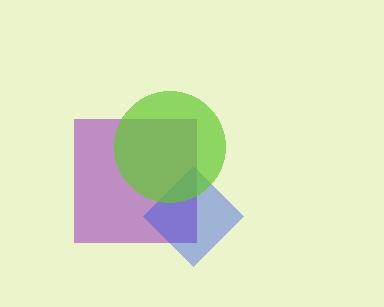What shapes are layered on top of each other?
The layered shapes are: a purple square, a blue diamond, a lime circle.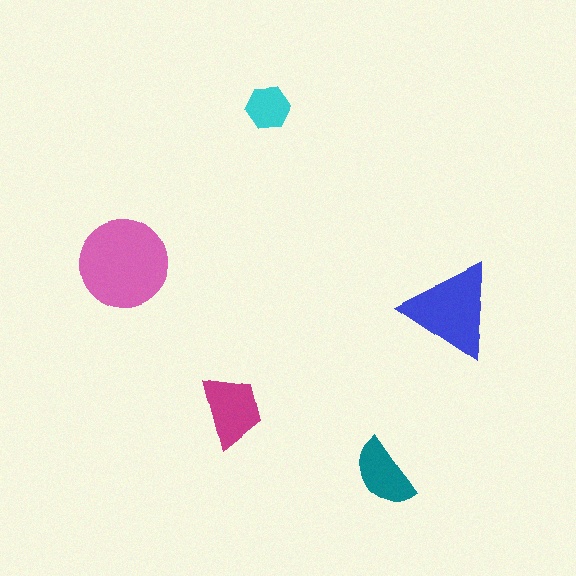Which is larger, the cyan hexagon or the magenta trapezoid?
The magenta trapezoid.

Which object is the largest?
The pink circle.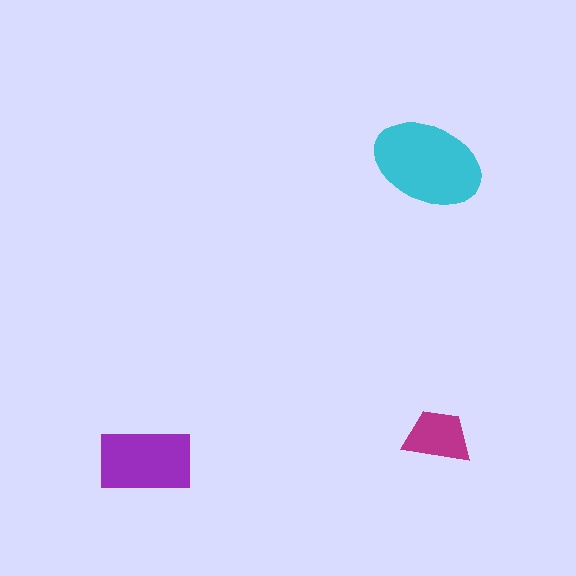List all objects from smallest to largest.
The magenta trapezoid, the purple rectangle, the cyan ellipse.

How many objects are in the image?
There are 3 objects in the image.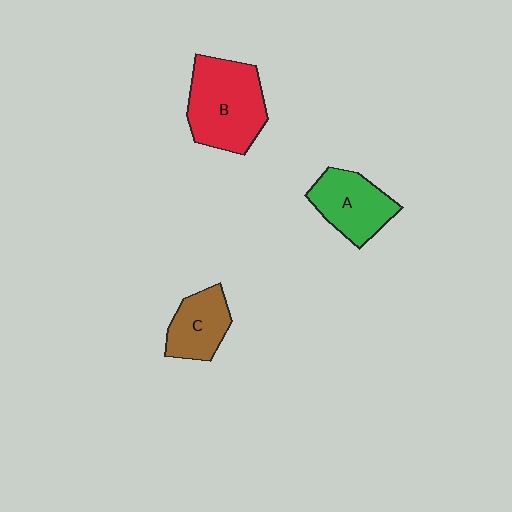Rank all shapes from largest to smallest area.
From largest to smallest: B (red), A (green), C (brown).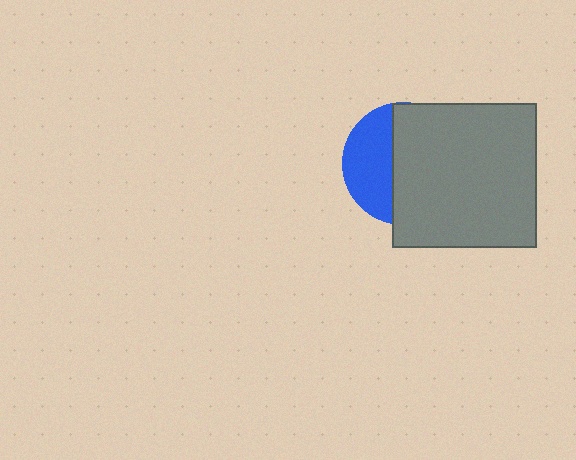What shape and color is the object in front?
The object in front is a gray square.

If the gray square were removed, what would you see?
You would see the complete blue circle.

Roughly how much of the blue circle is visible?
A small part of it is visible (roughly 38%).